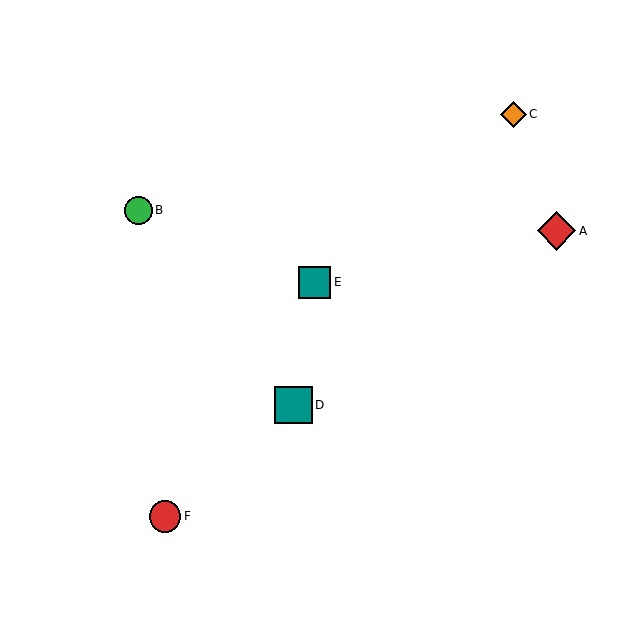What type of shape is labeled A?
Shape A is a red diamond.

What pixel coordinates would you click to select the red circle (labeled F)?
Click at (165, 516) to select the red circle F.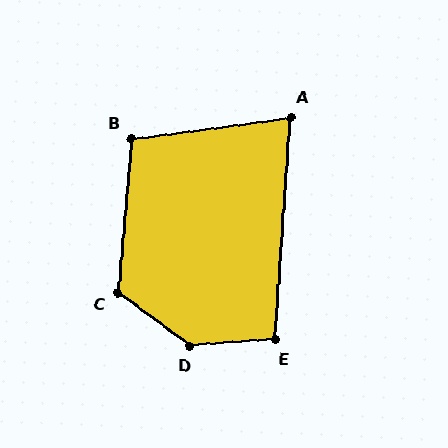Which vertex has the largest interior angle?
D, at approximately 140 degrees.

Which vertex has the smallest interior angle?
A, at approximately 78 degrees.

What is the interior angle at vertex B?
Approximately 102 degrees (obtuse).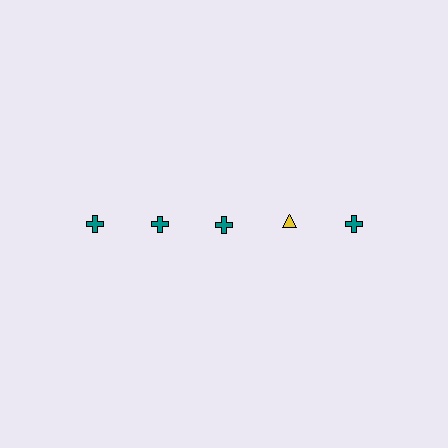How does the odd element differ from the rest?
It differs in both color (yellow instead of teal) and shape (triangle instead of cross).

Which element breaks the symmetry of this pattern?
The yellow triangle in the top row, second from right column breaks the symmetry. All other shapes are teal crosses.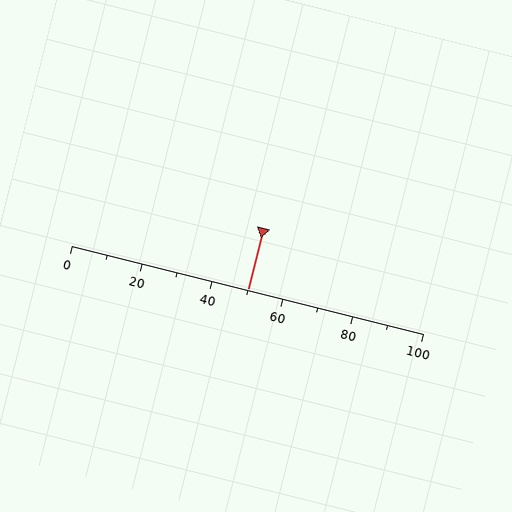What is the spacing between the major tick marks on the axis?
The major ticks are spaced 20 apart.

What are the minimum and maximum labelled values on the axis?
The axis runs from 0 to 100.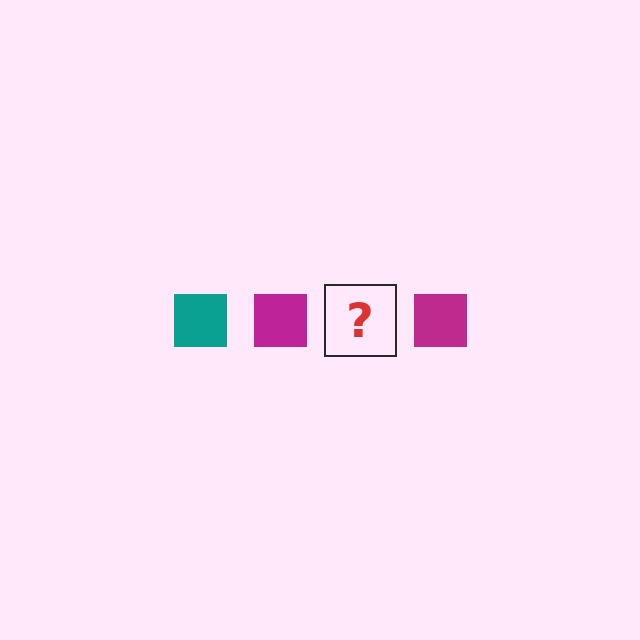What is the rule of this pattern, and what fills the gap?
The rule is that the pattern cycles through teal, magenta squares. The gap should be filled with a teal square.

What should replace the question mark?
The question mark should be replaced with a teal square.